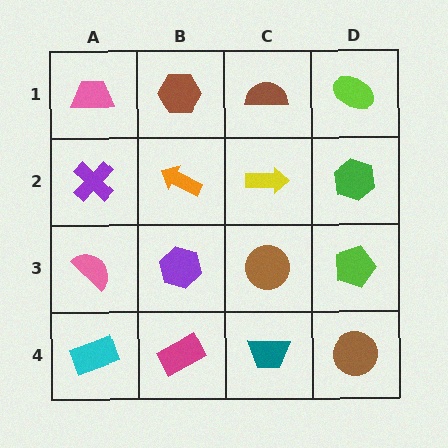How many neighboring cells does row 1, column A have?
2.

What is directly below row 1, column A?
A purple cross.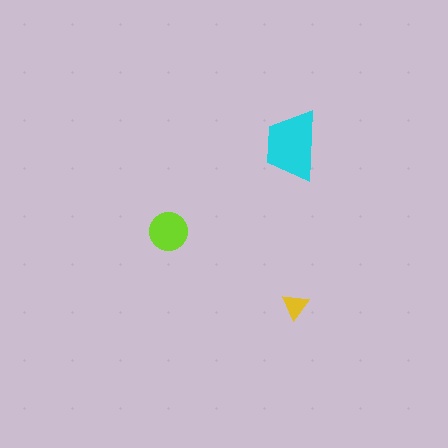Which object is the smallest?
The yellow triangle.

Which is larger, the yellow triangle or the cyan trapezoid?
The cyan trapezoid.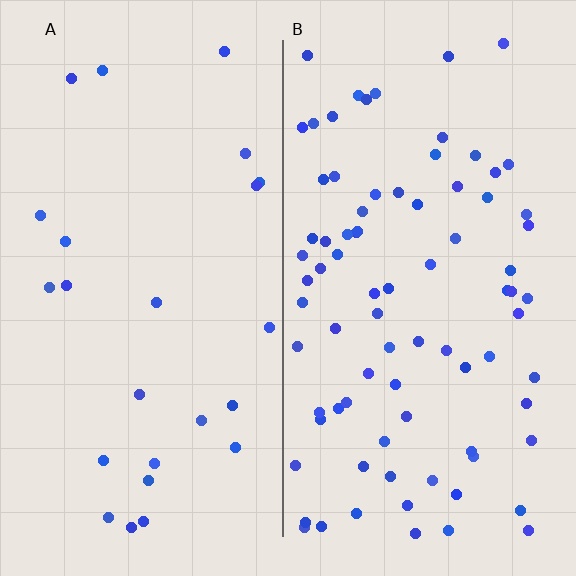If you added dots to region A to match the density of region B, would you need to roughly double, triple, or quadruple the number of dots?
Approximately triple.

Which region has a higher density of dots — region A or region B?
B (the right).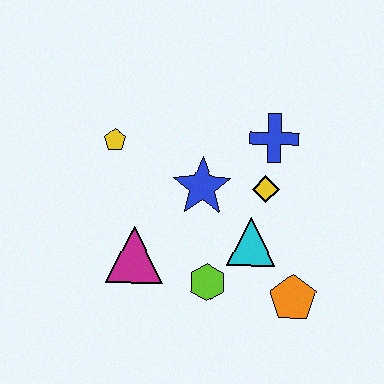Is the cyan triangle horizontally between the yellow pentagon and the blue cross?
Yes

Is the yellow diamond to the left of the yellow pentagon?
No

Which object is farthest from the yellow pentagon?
The orange pentagon is farthest from the yellow pentagon.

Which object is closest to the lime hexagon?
The cyan triangle is closest to the lime hexagon.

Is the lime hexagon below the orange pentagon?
No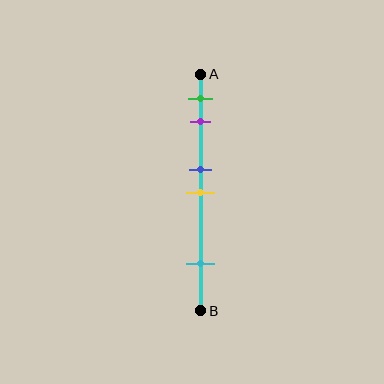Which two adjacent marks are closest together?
The blue and yellow marks are the closest adjacent pair.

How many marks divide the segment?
There are 5 marks dividing the segment.